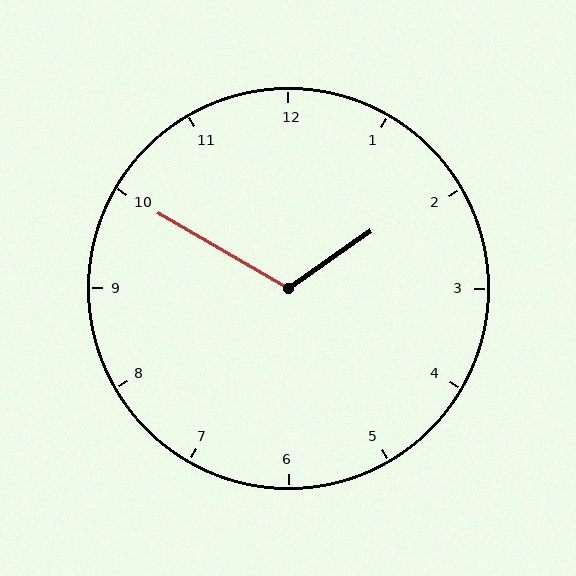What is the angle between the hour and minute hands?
Approximately 115 degrees.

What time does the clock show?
1:50.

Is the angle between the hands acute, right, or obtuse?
It is obtuse.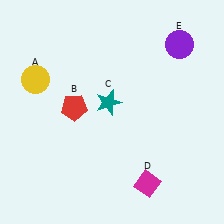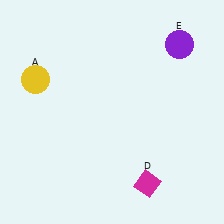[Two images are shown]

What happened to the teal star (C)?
The teal star (C) was removed in Image 2. It was in the top-left area of Image 1.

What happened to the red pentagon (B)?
The red pentagon (B) was removed in Image 2. It was in the top-left area of Image 1.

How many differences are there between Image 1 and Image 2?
There are 2 differences between the two images.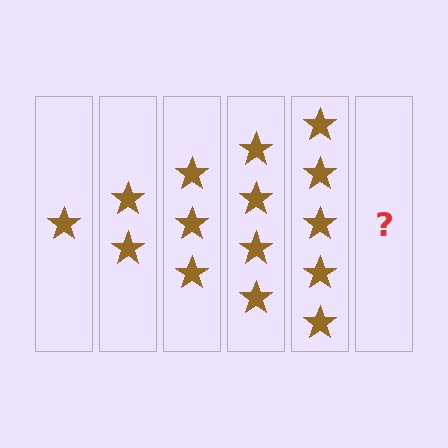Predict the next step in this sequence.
The next step is 6 stars.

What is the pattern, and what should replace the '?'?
The pattern is that each step adds one more star. The '?' should be 6 stars.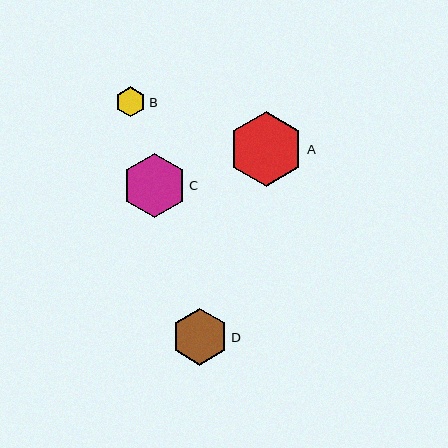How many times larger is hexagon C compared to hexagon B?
Hexagon C is approximately 2.1 times the size of hexagon B.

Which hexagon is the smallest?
Hexagon B is the smallest with a size of approximately 30 pixels.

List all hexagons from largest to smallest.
From largest to smallest: A, C, D, B.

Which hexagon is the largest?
Hexagon A is the largest with a size of approximately 75 pixels.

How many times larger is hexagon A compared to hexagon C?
Hexagon A is approximately 1.2 times the size of hexagon C.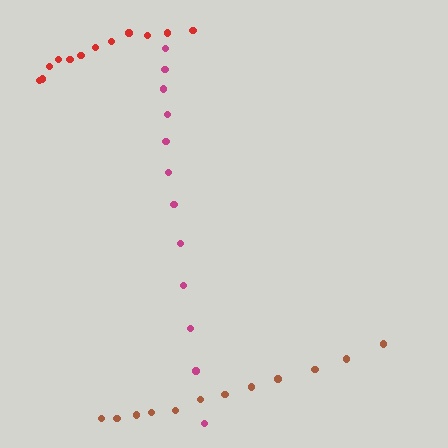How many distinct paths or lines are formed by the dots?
There are 3 distinct paths.